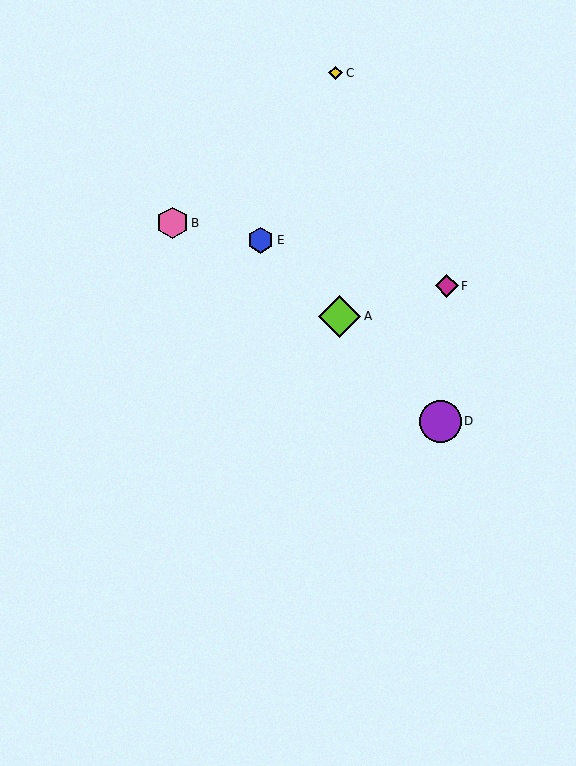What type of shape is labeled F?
Shape F is a magenta diamond.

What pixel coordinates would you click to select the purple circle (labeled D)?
Click at (441, 421) to select the purple circle D.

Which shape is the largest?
The lime diamond (labeled A) is the largest.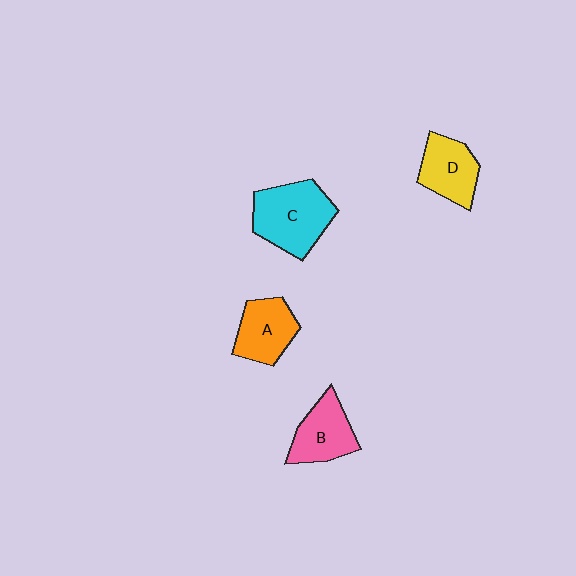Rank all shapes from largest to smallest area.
From largest to smallest: C (cyan), B (pink), A (orange), D (yellow).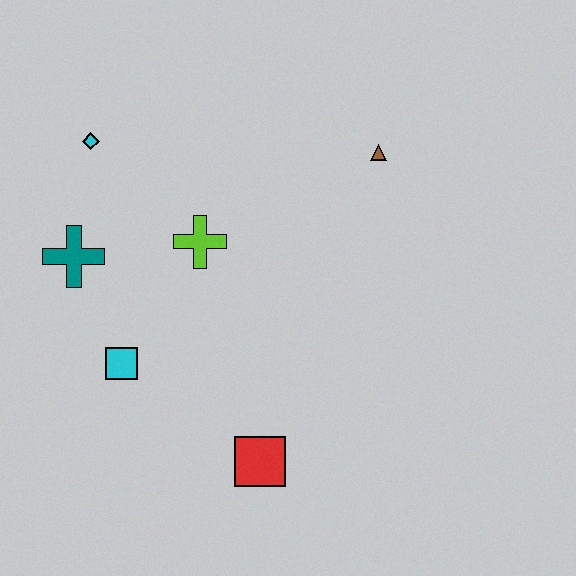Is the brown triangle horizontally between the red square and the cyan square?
No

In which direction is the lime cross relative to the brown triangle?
The lime cross is to the left of the brown triangle.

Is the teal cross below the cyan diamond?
Yes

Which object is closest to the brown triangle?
The lime cross is closest to the brown triangle.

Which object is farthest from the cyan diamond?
The red square is farthest from the cyan diamond.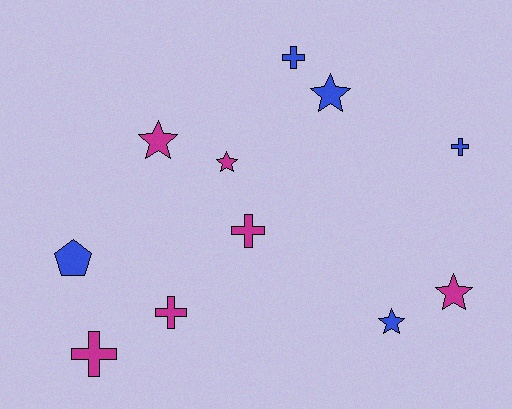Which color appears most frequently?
Magenta, with 6 objects.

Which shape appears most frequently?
Cross, with 5 objects.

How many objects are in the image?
There are 11 objects.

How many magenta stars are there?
There are 3 magenta stars.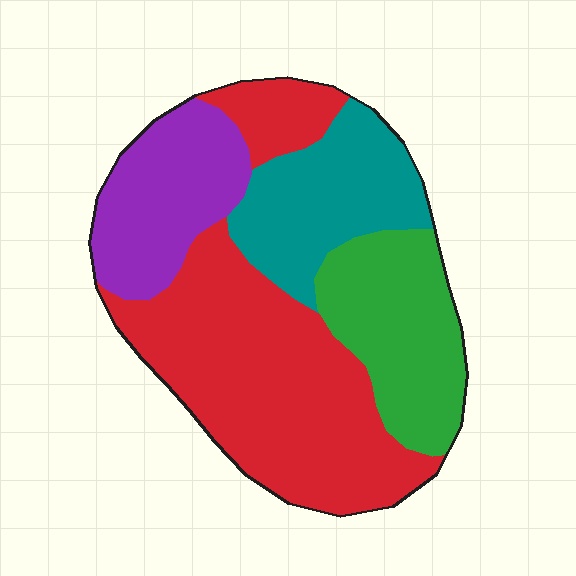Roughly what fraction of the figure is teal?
Teal takes up about one fifth (1/5) of the figure.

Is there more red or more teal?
Red.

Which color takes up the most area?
Red, at roughly 45%.